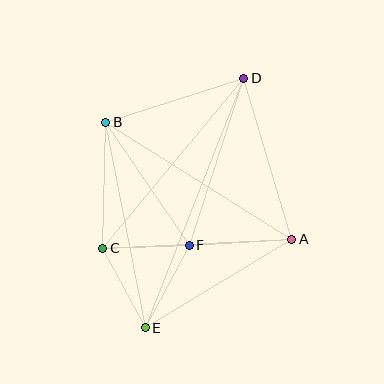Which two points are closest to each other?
Points C and F are closest to each other.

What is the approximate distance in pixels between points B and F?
The distance between B and F is approximately 149 pixels.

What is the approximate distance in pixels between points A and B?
The distance between A and B is approximately 220 pixels.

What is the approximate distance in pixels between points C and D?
The distance between C and D is approximately 221 pixels.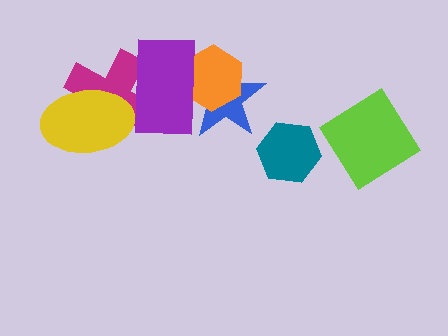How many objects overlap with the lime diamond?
0 objects overlap with the lime diamond.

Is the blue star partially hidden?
Yes, it is partially covered by another shape.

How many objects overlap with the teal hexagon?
0 objects overlap with the teal hexagon.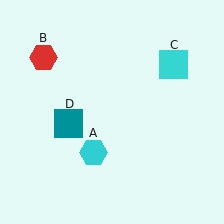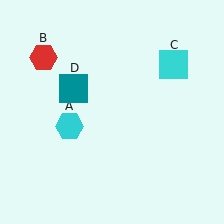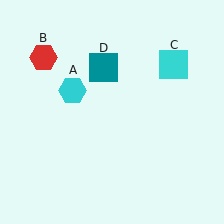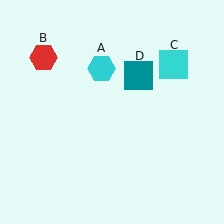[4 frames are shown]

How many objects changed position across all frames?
2 objects changed position: cyan hexagon (object A), teal square (object D).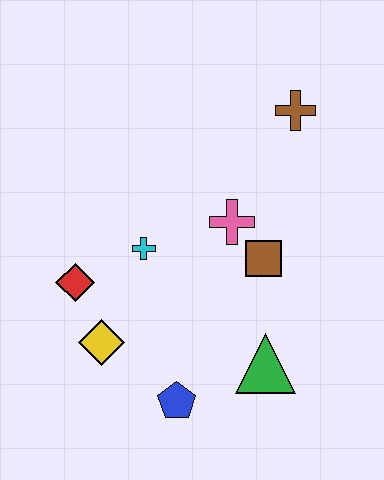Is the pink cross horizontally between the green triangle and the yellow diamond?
Yes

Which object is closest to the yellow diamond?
The red diamond is closest to the yellow diamond.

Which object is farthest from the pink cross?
The blue pentagon is farthest from the pink cross.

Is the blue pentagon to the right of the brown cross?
No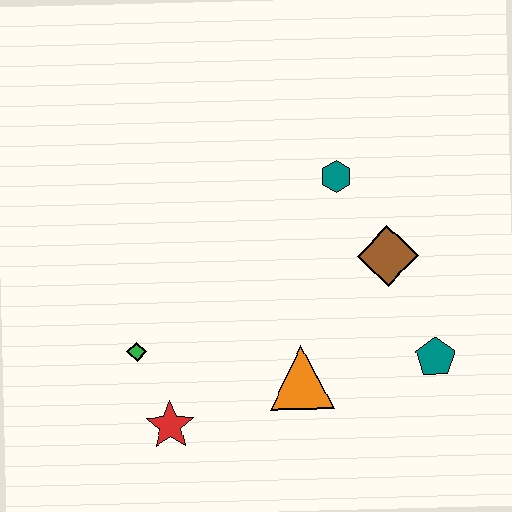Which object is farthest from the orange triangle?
The teal hexagon is farthest from the orange triangle.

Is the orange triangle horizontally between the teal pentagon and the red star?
Yes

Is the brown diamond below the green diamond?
No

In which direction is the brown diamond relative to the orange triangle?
The brown diamond is above the orange triangle.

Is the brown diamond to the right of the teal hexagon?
Yes